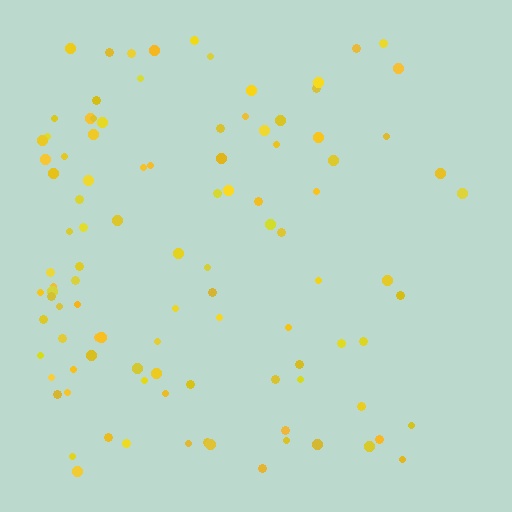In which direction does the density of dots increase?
From right to left, with the left side densest.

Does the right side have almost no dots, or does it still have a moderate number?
Still a moderate number, just noticeably fewer than the left.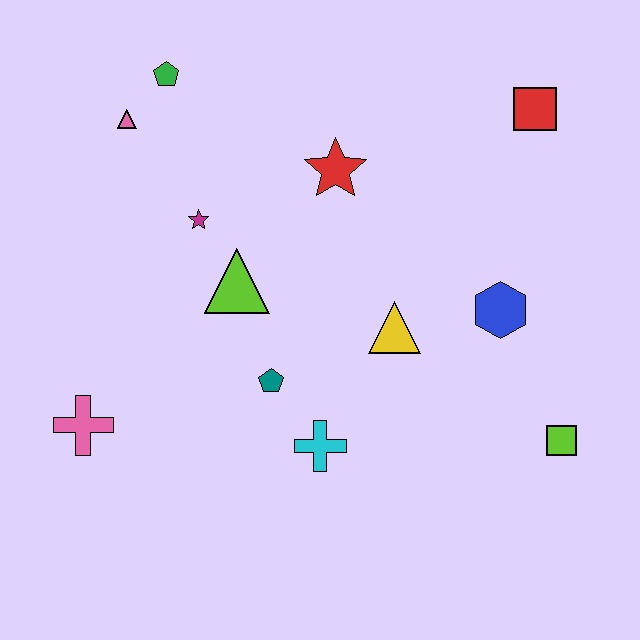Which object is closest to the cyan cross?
The teal pentagon is closest to the cyan cross.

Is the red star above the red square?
No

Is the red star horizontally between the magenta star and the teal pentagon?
No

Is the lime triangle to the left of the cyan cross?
Yes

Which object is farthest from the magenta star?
The lime square is farthest from the magenta star.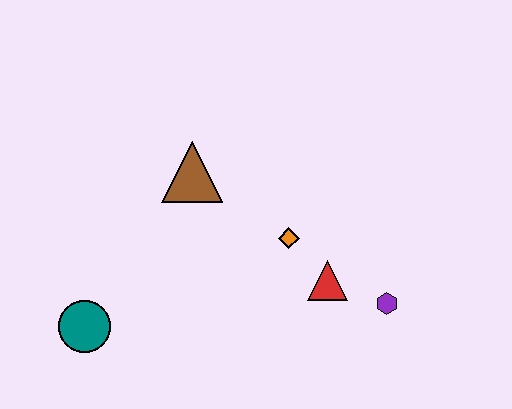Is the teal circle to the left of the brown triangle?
Yes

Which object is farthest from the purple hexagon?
The teal circle is farthest from the purple hexagon.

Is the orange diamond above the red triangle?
Yes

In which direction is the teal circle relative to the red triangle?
The teal circle is to the left of the red triangle.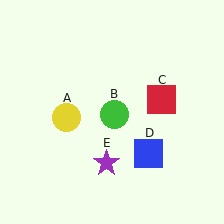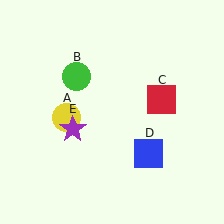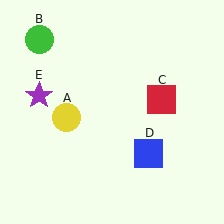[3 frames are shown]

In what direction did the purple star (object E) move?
The purple star (object E) moved up and to the left.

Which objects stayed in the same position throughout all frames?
Yellow circle (object A) and red square (object C) and blue square (object D) remained stationary.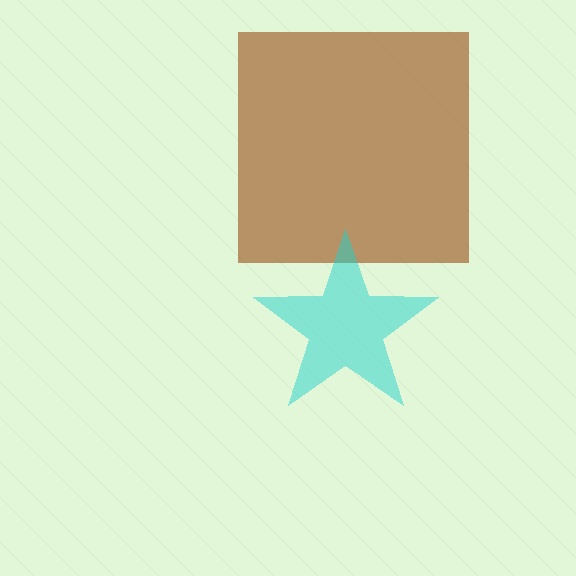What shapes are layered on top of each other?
The layered shapes are: a brown square, a cyan star.